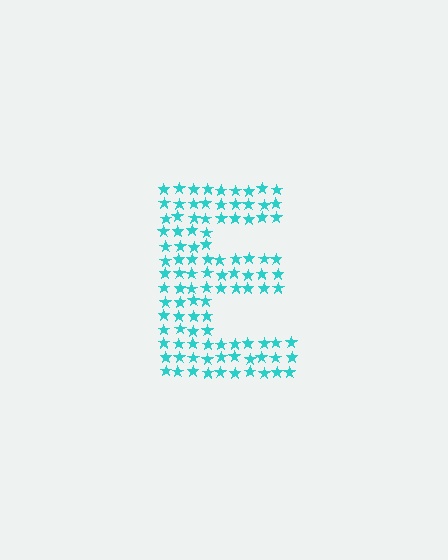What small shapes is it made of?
It is made of small stars.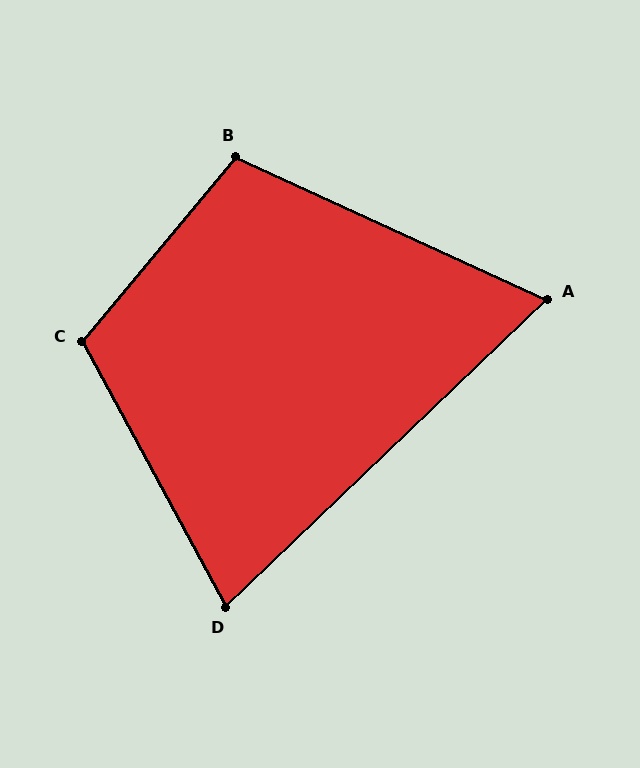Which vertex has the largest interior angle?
C, at approximately 112 degrees.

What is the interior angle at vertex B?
Approximately 105 degrees (obtuse).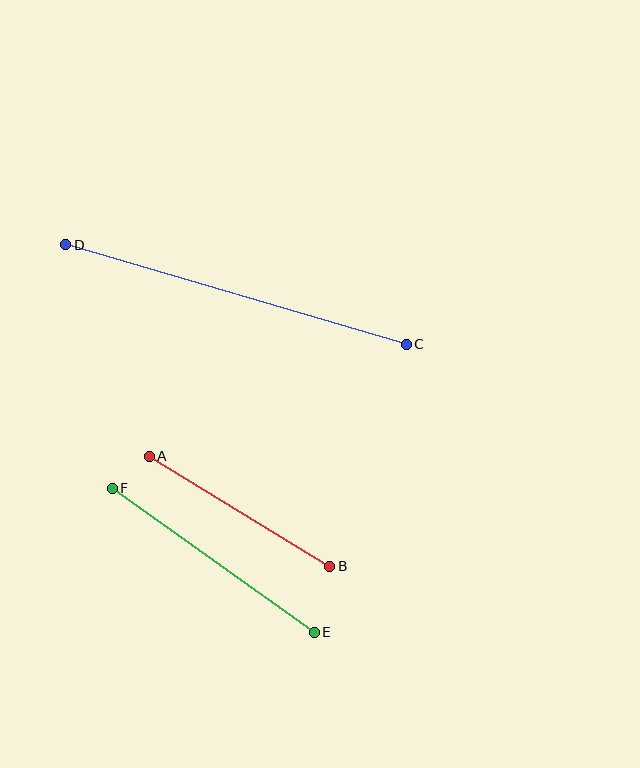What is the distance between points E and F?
The distance is approximately 248 pixels.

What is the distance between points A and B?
The distance is approximately 211 pixels.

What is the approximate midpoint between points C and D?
The midpoint is at approximately (236, 295) pixels.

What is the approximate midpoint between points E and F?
The midpoint is at approximately (213, 560) pixels.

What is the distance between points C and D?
The distance is approximately 355 pixels.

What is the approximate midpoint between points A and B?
The midpoint is at approximately (240, 511) pixels.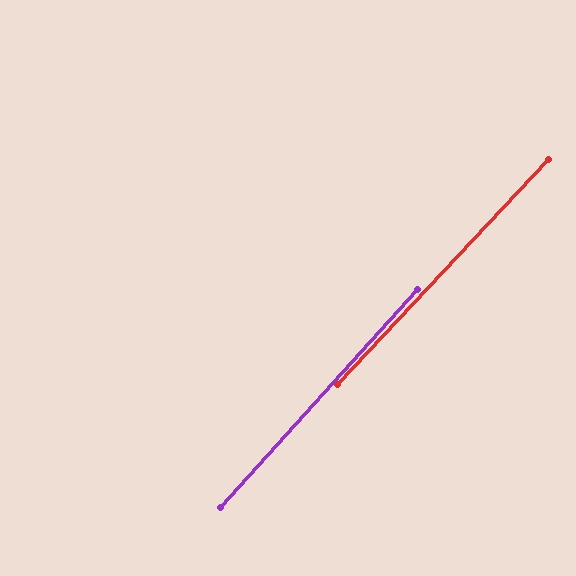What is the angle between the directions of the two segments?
Approximately 1 degree.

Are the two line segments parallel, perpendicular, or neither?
Parallel — their directions differ by only 1.1°.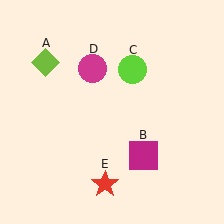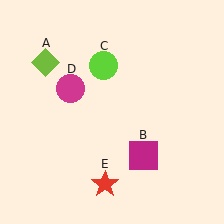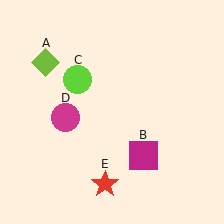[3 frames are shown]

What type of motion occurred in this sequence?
The lime circle (object C), magenta circle (object D) rotated counterclockwise around the center of the scene.